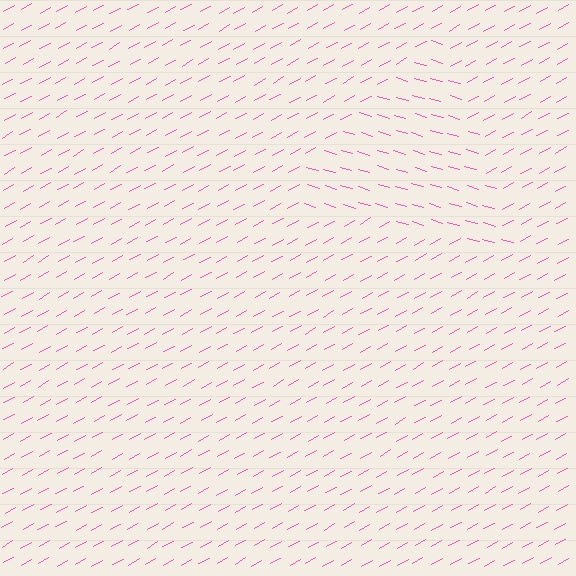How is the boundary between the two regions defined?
The boundary is defined purely by a change in line orientation (approximately 45 degrees difference). All lines are the same color and thickness.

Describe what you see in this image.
The image is filled with small pink line segments. A triangle region in the image has lines oriented differently from the surrounding lines, creating a visible texture boundary.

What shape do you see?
I see a triangle.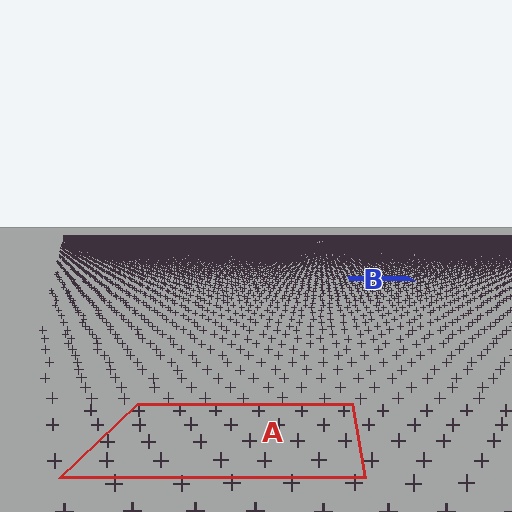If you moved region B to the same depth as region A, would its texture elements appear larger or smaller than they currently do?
They would appear larger. At a closer depth, the same texture elements are projected at a bigger on-screen size.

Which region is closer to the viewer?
Region A is closer. The texture elements there are larger and more spread out.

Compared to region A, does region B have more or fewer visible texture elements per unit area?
Region B has more texture elements per unit area — they are packed more densely because it is farther away.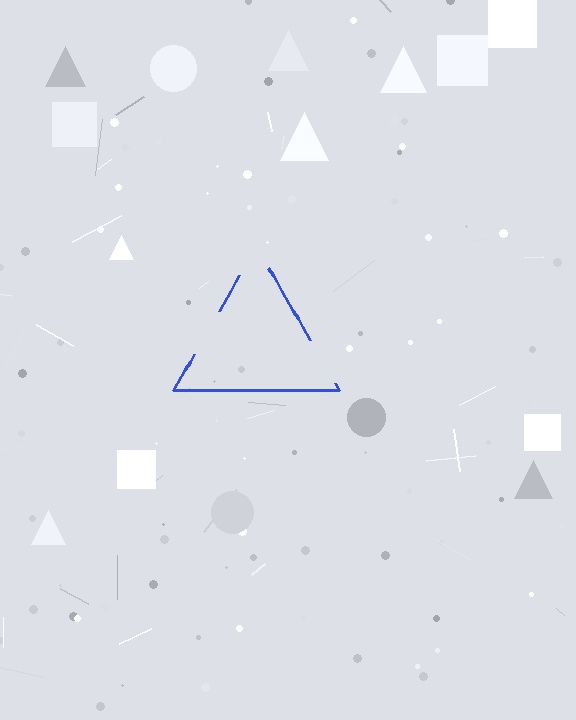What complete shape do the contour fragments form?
The contour fragments form a triangle.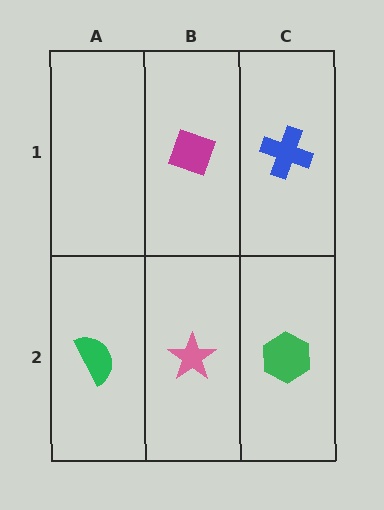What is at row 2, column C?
A green hexagon.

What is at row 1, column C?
A blue cross.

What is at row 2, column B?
A pink star.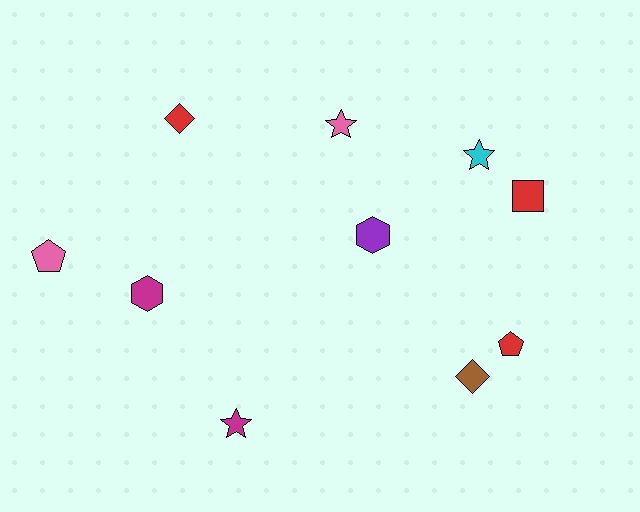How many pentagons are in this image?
There are 2 pentagons.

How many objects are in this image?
There are 10 objects.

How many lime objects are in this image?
There are no lime objects.